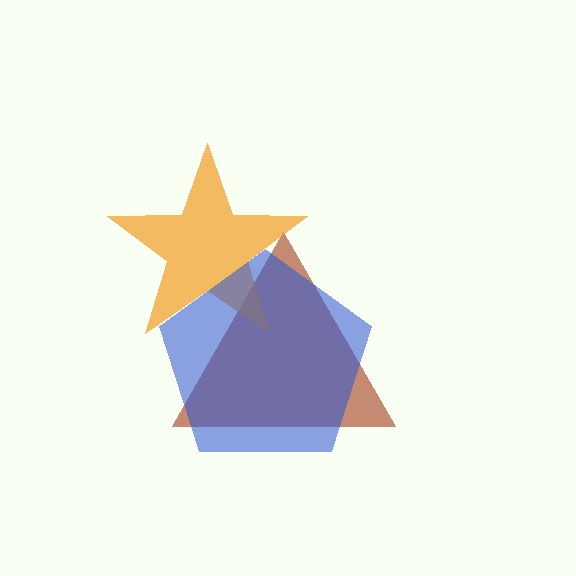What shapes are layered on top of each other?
The layered shapes are: a brown triangle, an orange star, a blue pentagon.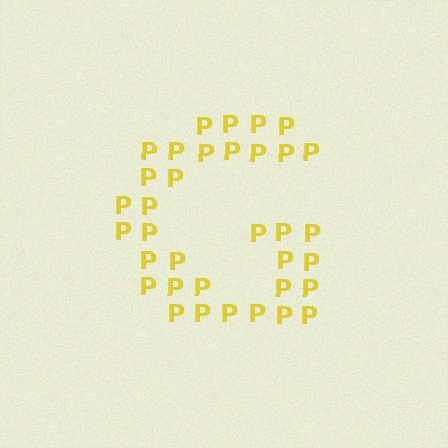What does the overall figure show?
The overall figure shows the letter G.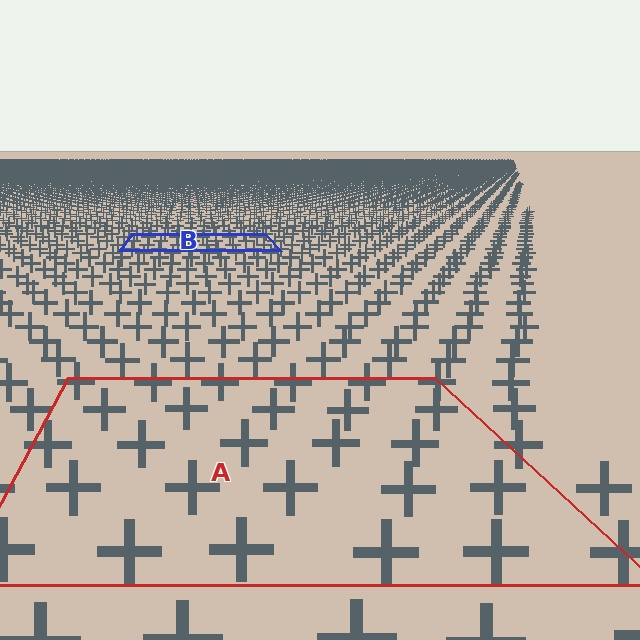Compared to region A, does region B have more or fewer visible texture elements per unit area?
Region B has more texture elements per unit area — they are packed more densely because it is farther away.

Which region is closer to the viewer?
Region A is closer. The texture elements there are larger and more spread out.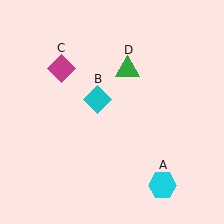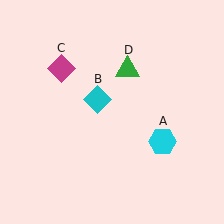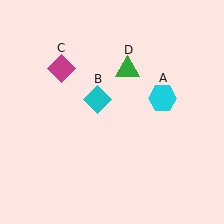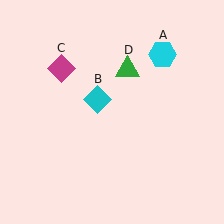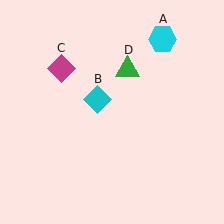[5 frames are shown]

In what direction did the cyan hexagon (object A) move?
The cyan hexagon (object A) moved up.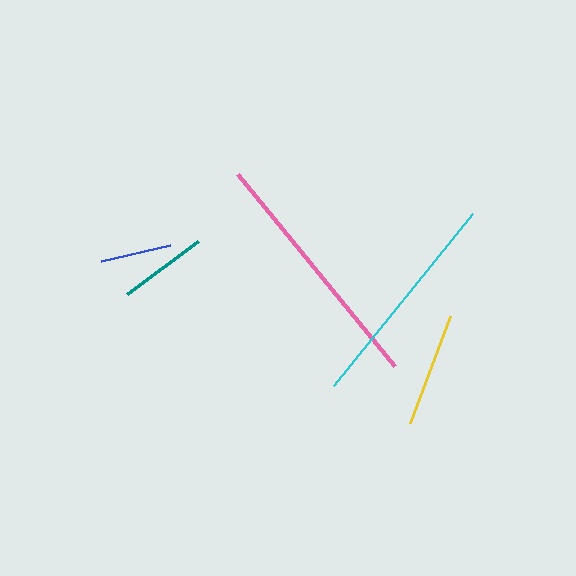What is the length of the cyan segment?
The cyan segment is approximately 221 pixels long.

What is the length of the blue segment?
The blue segment is approximately 71 pixels long.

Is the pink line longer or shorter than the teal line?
The pink line is longer than the teal line.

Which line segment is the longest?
The pink line is the longest at approximately 248 pixels.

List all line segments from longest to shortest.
From longest to shortest: pink, cyan, yellow, teal, blue.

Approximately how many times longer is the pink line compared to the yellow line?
The pink line is approximately 2.2 times the length of the yellow line.